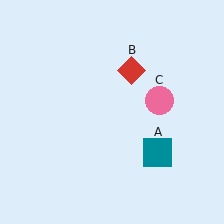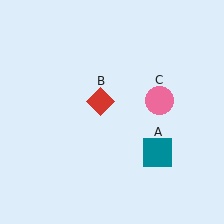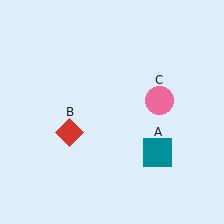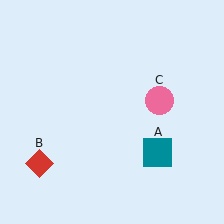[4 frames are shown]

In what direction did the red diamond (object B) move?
The red diamond (object B) moved down and to the left.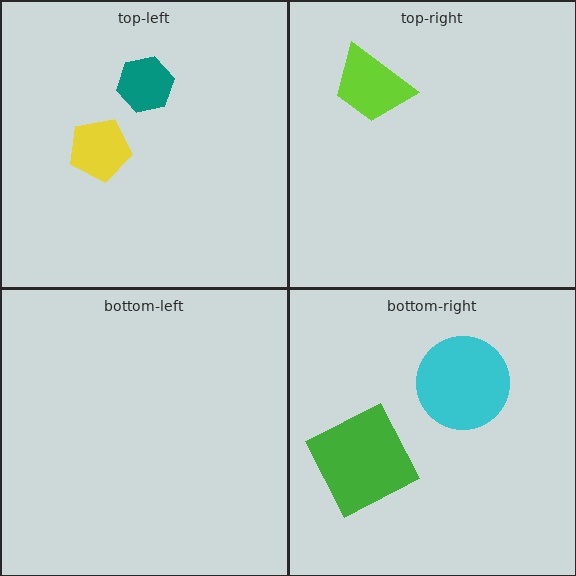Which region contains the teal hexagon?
The top-left region.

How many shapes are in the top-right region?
1.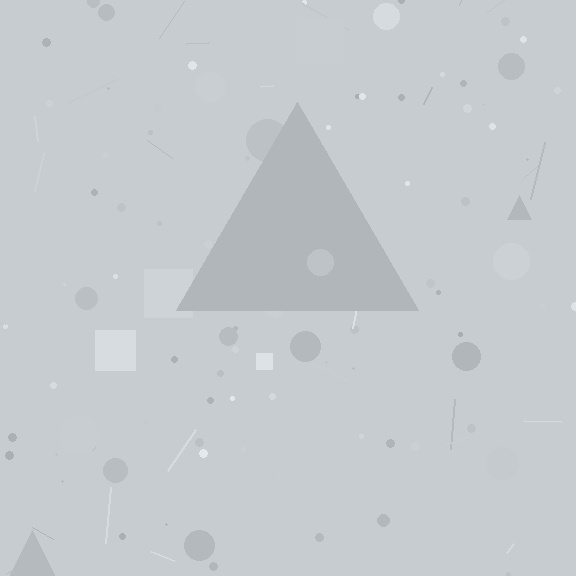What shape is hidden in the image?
A triangle is hidden in the image.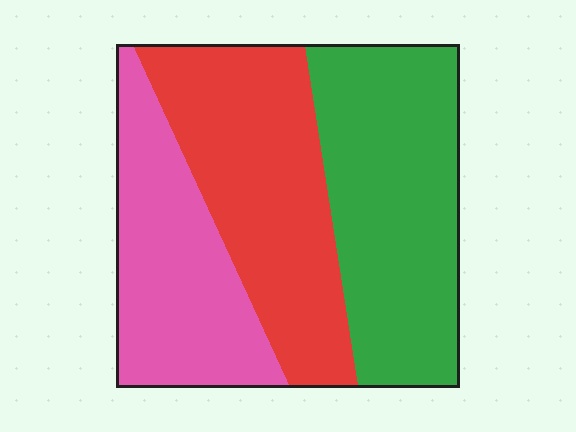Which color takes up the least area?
Pink, at roughly 30%.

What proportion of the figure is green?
Green takes up about three eighths (3/8) of the figure.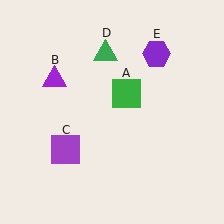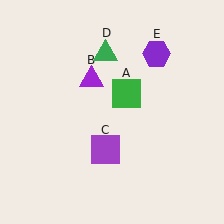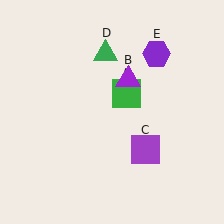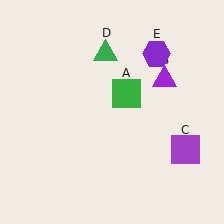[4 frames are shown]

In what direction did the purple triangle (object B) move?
The purple triangle (object B) moved right.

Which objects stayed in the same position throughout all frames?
Green square (object A) and green triangle (object D) and purple hexagon (object E) remained stationary.